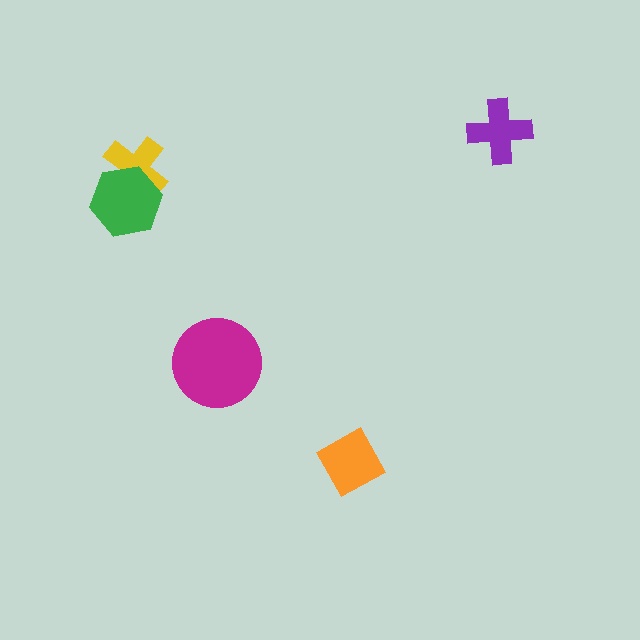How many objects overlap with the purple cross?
0 objects overlap with the purple cross.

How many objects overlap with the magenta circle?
0 objects overlap with the magenta circle.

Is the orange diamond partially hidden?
No, no other shape covers it.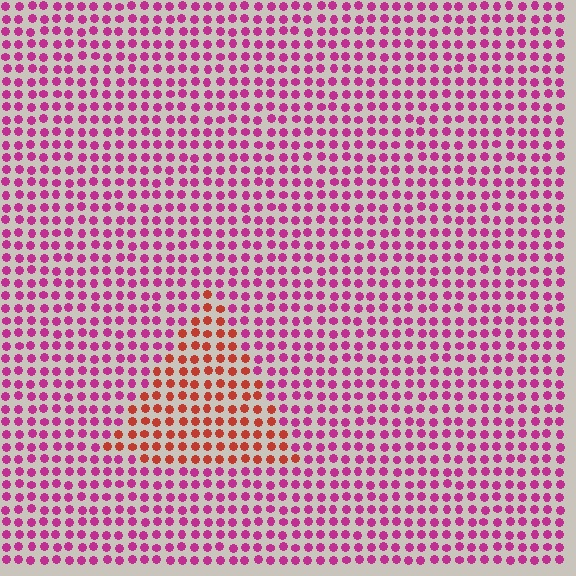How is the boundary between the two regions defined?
The boundary is defined purely by a slight shift in hue (about 45 degrees). Spacing, size, and orientation are identical on both sides.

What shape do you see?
I see a triangle.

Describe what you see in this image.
The image is filled with small magenta elements in a uniform arrangement. A triangle-shaped region is visible where the elements are tinted to a slightly different hue, forming a subtle color boundary.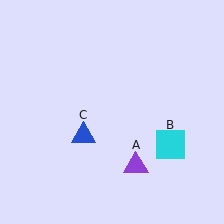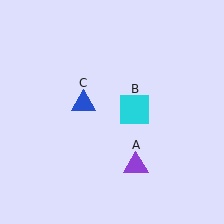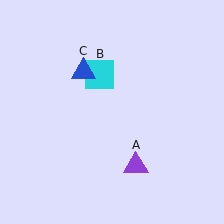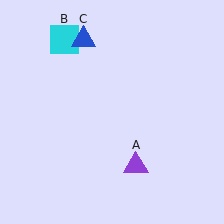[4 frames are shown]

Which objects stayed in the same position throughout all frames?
Purple triangle (object A) remained stationary.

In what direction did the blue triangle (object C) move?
The blue triangle (object C) moved up.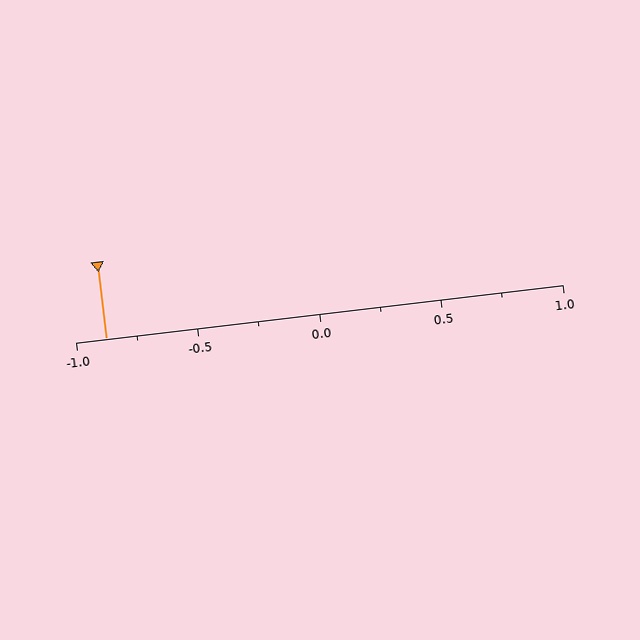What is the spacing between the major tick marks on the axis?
The major ticks are spaced 0.5 apart.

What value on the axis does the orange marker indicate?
The marker indicates approximately -0.88.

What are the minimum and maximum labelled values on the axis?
The axis runs from -1.0 to 1.0.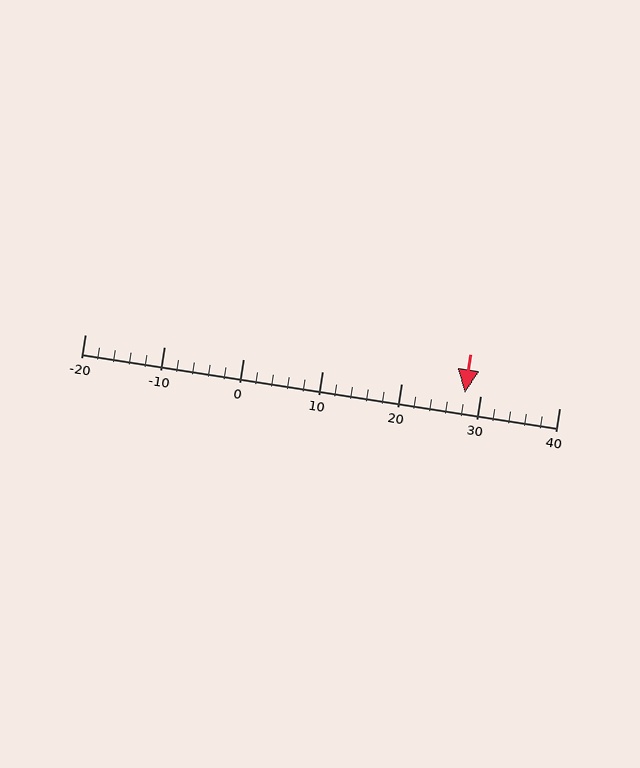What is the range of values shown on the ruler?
The ruler shows values from -20 to 40.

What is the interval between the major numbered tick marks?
The major tick marks are spaced 10 units apart.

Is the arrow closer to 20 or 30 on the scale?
The arrow is closer to 30.